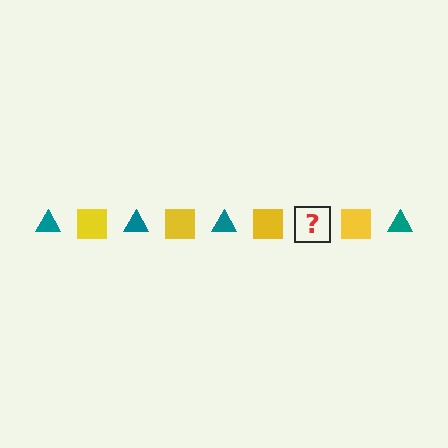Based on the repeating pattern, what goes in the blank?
The blank should be a teal triangle.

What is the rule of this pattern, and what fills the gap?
The rule is that the pattern alternates between teal triangle and yellow square. The gap should be filled with a teal triangle.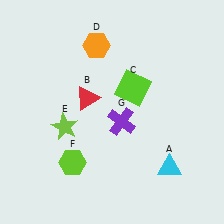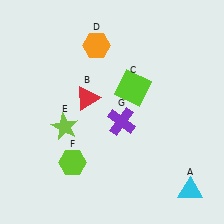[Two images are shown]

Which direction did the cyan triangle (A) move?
The cyan triangle (A) moved down.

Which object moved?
The cyan triangle (A) moved down.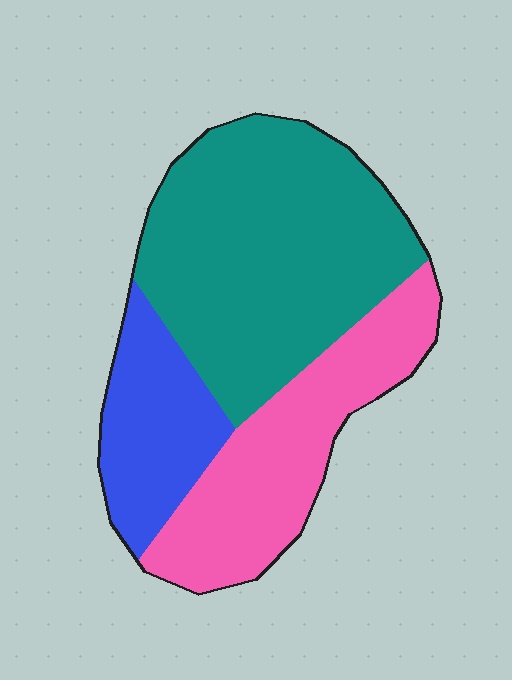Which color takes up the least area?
Blue, at roughly 20%.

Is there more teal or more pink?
Teal.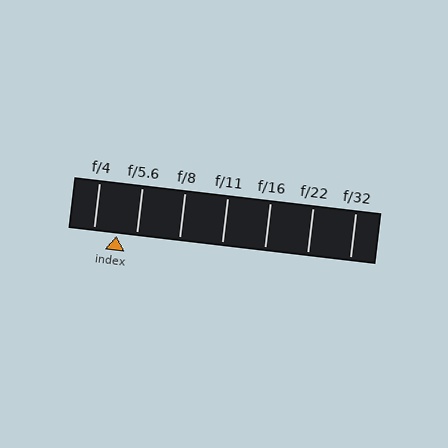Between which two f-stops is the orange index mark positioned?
The index mark is between f/4 and f/5.6.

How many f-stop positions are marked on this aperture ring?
There are 7 f-stop positions marked.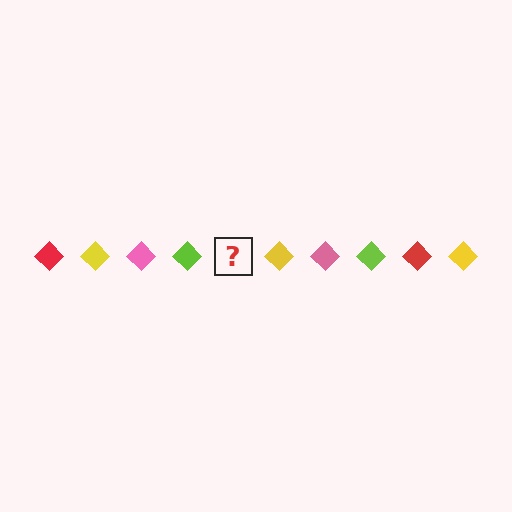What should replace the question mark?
The question mark should be replaced with a red diamond.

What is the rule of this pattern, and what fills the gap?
The rule is that the pattern cycles through red, yellow, pink, lime diamonds. The gap should be filled with a red diamond.